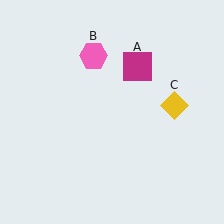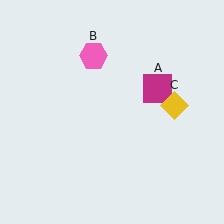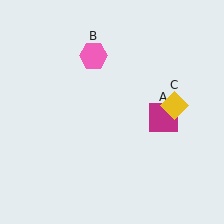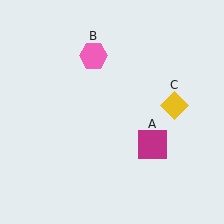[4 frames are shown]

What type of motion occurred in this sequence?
The magenta square (object A) rotated clockwise around the center of the scene.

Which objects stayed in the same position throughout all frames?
Pink hexagon (object B) and yellow diamond (object C) remained stationary.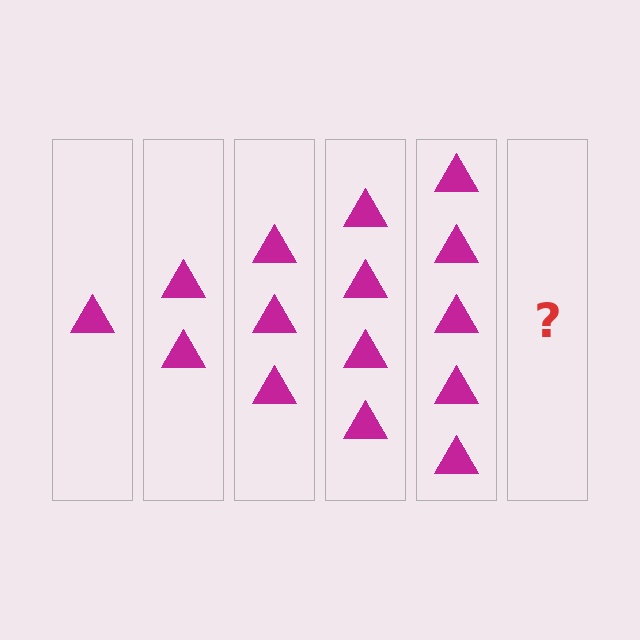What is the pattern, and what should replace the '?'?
The pattern is that each step adds one more triangle. The '?' should be 6 triangles.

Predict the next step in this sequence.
The next step is 6 triangles.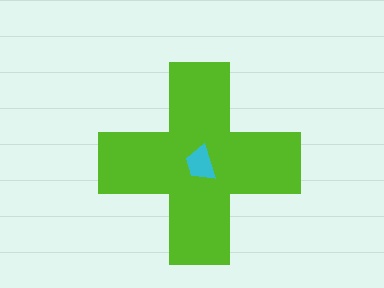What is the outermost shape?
The lime cross.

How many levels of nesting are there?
2.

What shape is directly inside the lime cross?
The cyan trapezoid.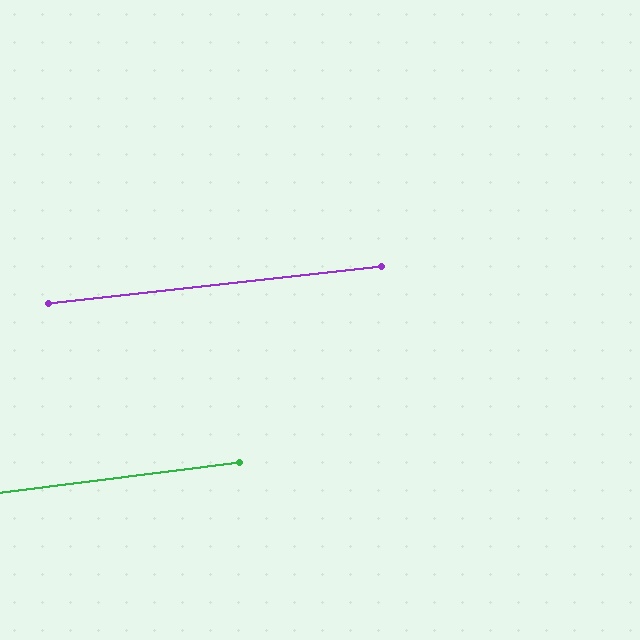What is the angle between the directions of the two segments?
Approximately 1 degree.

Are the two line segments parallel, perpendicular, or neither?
Parallel — their directions differ by only 0.8°.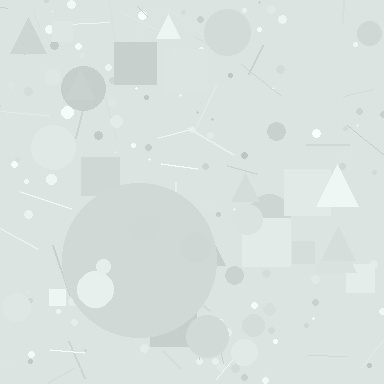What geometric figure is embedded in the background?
A circle is embedded in the background.